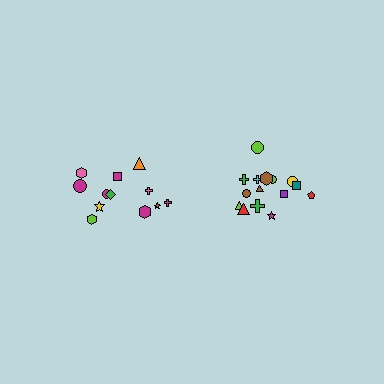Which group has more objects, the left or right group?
The right group.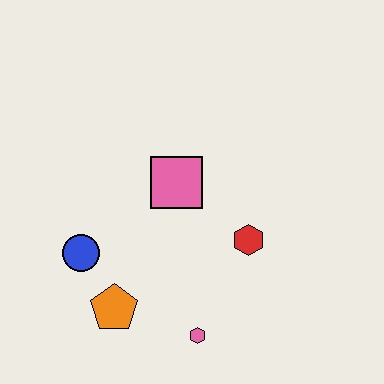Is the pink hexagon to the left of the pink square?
No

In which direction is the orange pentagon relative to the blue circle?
The orange pentagon is below the blue circle.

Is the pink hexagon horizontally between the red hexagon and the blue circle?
Yes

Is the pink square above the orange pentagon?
Yes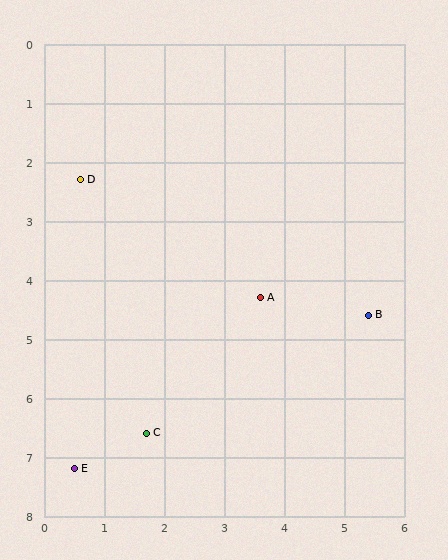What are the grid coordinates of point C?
Point C is at approximately (1.7, 6.6).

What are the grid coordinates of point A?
Point A is at approximately (3.6, 4.3).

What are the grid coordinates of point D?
Point D is at approximately (0.6, 2.3).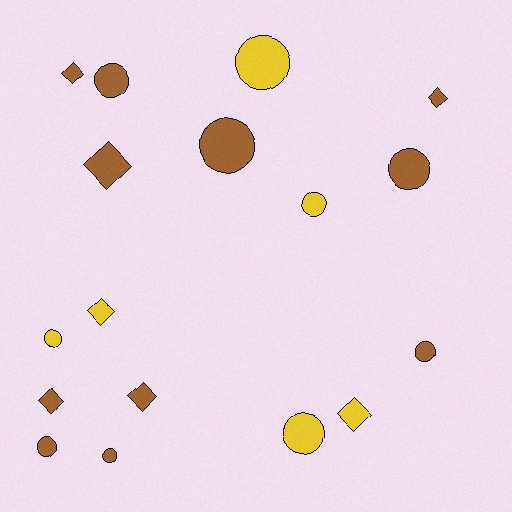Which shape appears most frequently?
Circle, with 10 objects.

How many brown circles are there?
There are 6 brown circles.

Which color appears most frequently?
Brown, with 11 objects.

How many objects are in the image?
There are 17 objects.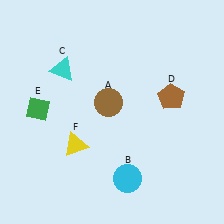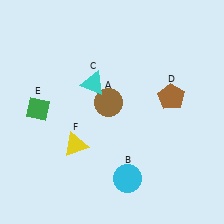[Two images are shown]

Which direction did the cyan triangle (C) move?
The cyan triangle (C) moved right.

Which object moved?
The cyan triangle (C) moved right.